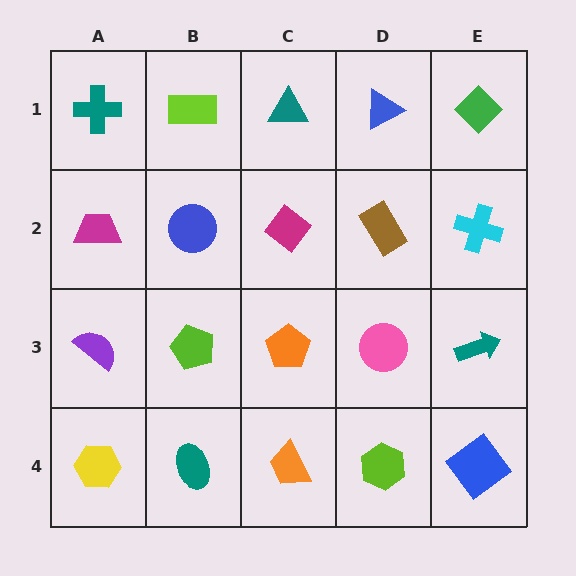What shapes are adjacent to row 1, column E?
A cyan cross (row 2, column E), a blue triangle (row 1, column D).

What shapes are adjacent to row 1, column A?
A magenta trapezoid (row 2, column A), a lime rectangle (row 1, column B).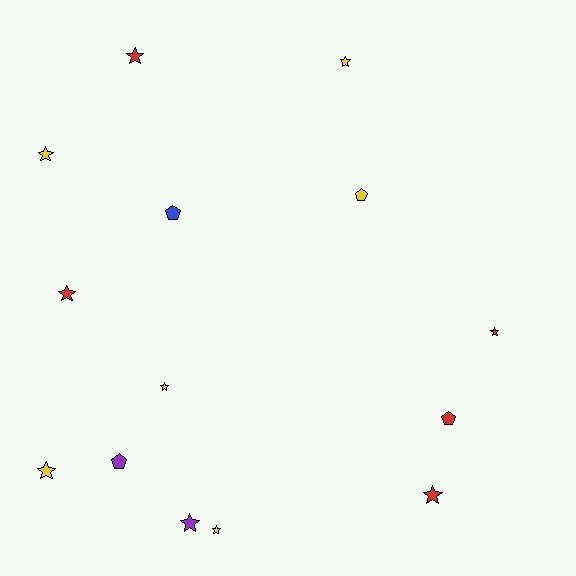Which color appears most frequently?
Yellow, with 6 objects.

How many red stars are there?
There are 4 red stars.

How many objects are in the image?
There are 14 objects.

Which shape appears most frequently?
Star, with 10 objects.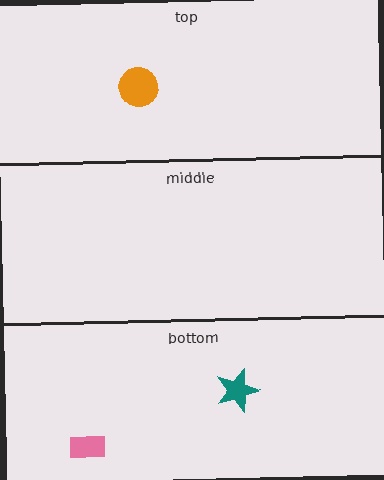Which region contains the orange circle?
The top region.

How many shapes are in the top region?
1.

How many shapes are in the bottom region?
2.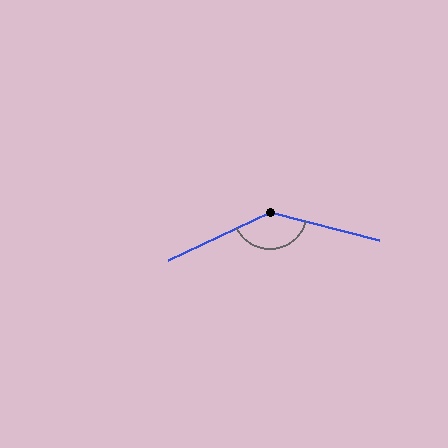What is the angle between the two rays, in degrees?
Approximately 141 degrees.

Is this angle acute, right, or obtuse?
It is obtuse.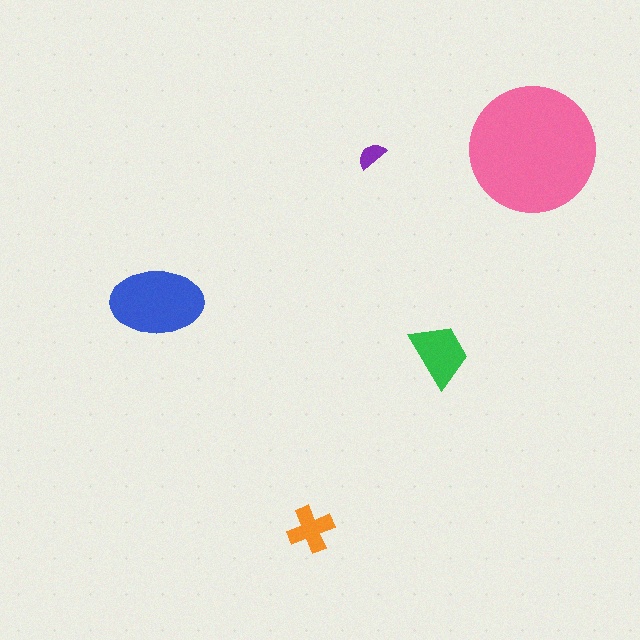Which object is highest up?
The pink circle is topmost.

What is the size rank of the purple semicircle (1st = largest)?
5th.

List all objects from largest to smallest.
The pink circle, the blue ellipse, the green trapezoid, the orange cross, the purple semicircle.